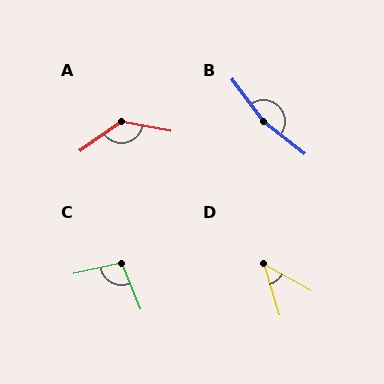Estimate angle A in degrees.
Approximately 133 degrees.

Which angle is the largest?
B, at approximately 164 degrees.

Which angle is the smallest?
D, at approximately 45 degrees.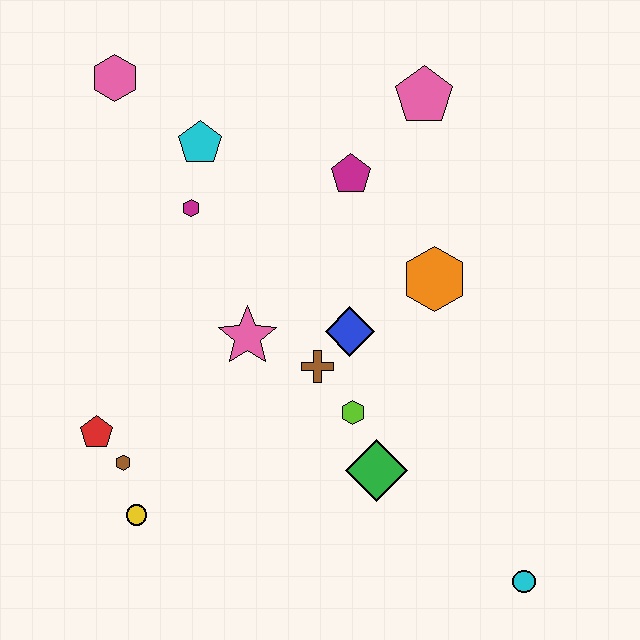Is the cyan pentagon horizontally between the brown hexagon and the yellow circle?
No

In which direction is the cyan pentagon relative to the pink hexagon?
The cyan pentagon is to the right of the pink hexagon.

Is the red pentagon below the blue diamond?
Yes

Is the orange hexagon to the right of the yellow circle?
Yes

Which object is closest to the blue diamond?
The brown cross is closest to the blue diamond.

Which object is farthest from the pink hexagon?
The cyan circle is farthest from the pink hexagon.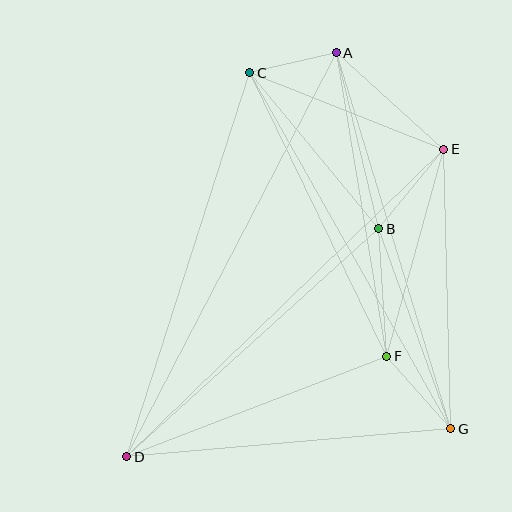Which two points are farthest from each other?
Points A and D are farthest from each other.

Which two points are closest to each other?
Points A and C are closest to each other.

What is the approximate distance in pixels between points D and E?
The distance between D and E is approximately 441 pixels.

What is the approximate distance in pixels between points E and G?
The distance between E and G is approximately 279 pixels.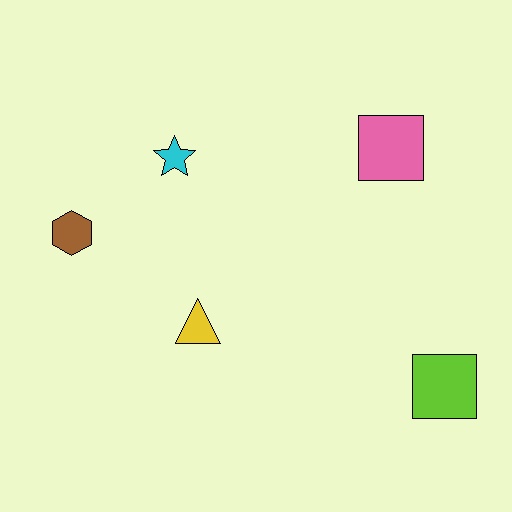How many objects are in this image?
There are 5 objects.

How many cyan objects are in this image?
There is 1 cyan object.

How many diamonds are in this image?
There are no diamonds.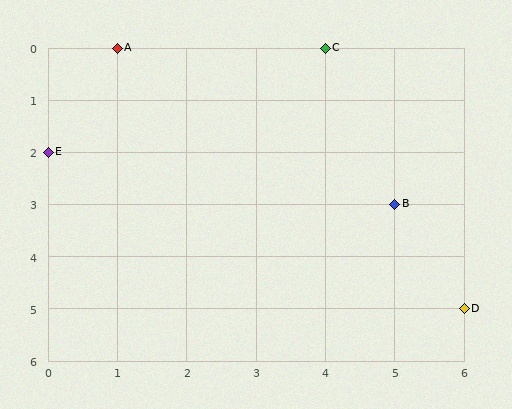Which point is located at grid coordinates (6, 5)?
Point D is at (6, 5).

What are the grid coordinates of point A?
Point A is at grid coordinates (1, 0).